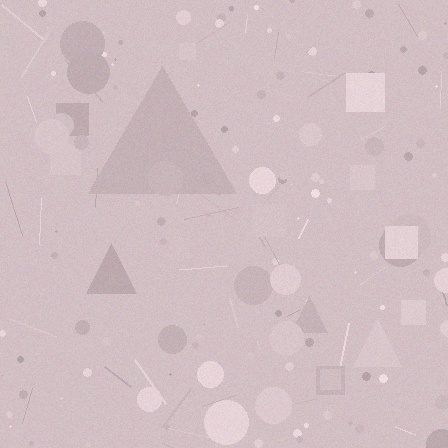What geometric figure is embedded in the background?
A triangle is embedded in the background.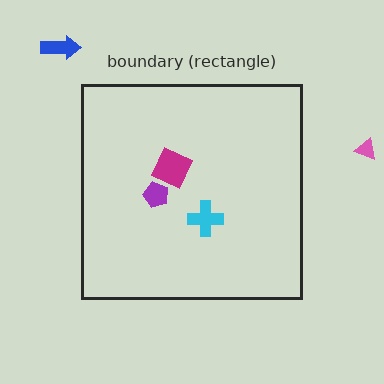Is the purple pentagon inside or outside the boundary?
Inside.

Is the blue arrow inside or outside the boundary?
Outside.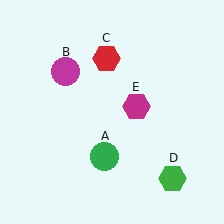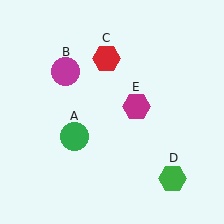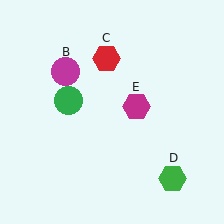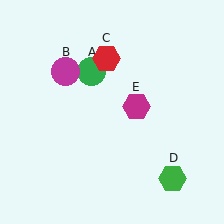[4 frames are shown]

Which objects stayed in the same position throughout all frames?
Magenta circle (object B) and red hexagon (object C) and green hexagon (object D) and magenta hexagon (object E) remained stationary.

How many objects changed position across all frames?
1 object changed position: green circle (object A).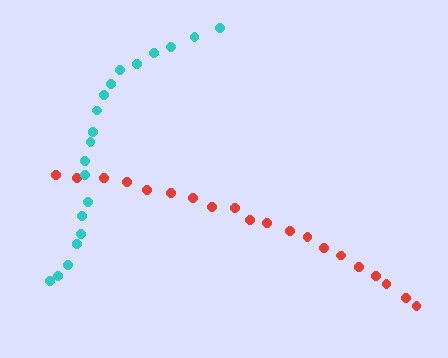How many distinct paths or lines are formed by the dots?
There are 2 distinct paths.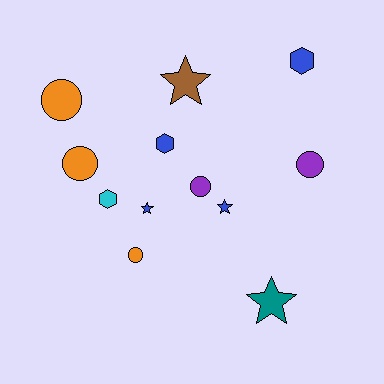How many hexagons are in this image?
There are 3 hexagons.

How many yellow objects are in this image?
There are no yellow objects.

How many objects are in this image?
There are 12 objects.